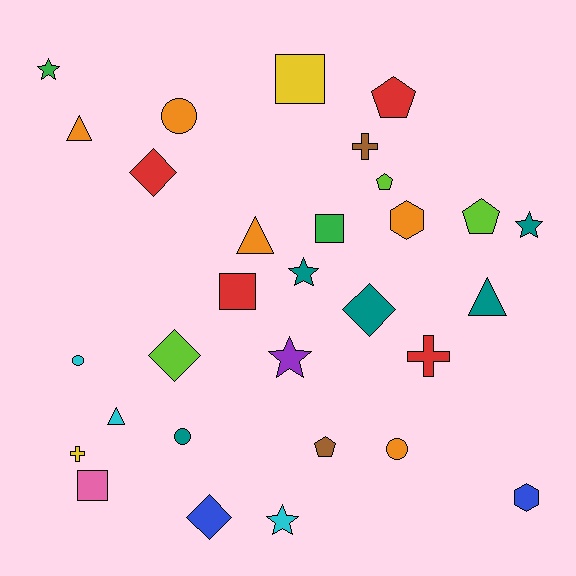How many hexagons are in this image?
There are 2 hexagons.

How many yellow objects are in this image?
There are 2 yellow objects.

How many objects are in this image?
There are 30 objects.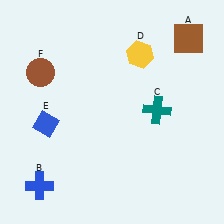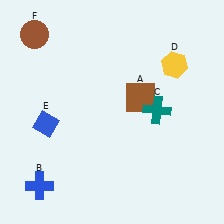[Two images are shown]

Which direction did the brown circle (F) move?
The brown circle (F) moved up.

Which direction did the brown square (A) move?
The brown square (A) moved down.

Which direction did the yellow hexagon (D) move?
The yellow hexagon (D) moved right.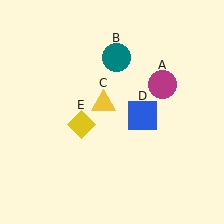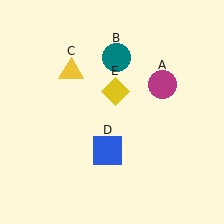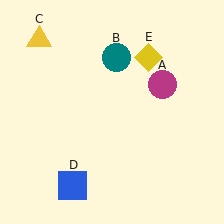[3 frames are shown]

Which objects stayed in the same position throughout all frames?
Magenta circle (object A) and teal circle (object B) remained stationary.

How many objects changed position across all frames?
3 objects changed position: yellow triangle (object C), blue square (object D), yellow diamond (object E).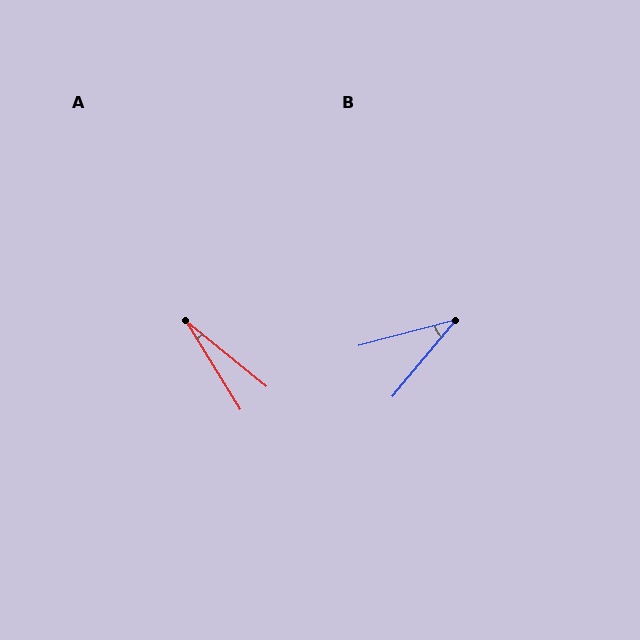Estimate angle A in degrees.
Approximately 19 degrees.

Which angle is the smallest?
A, at approximately 19 degrees.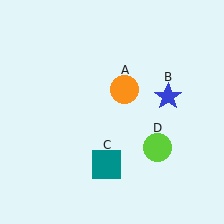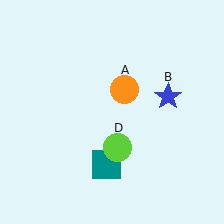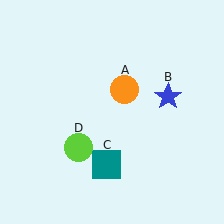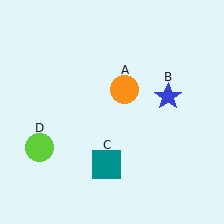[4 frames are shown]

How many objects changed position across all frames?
1 object changed position: lime circle (object D).